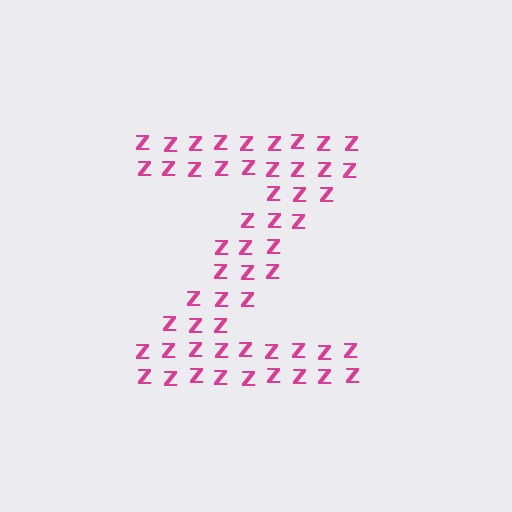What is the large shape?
The large shape is the letter Z.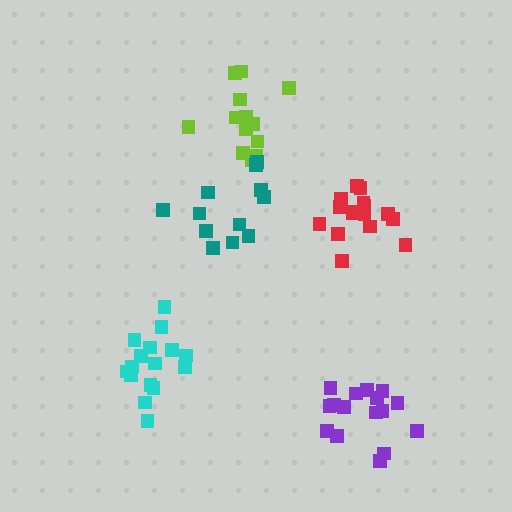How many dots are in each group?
Group 1: 16 dots, Group 2: 14 dots, Group 3: 12 dots, Group 4: 16 dots, Group 5: 16 dots (74 total).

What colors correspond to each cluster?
The clusters are colored: purple, lime, teal, red, cyan.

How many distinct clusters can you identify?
There are 5 distinct clusters.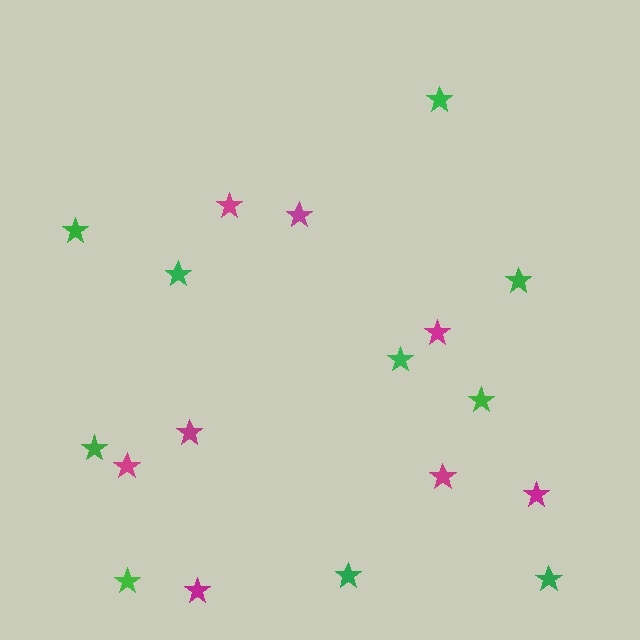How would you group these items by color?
There are 2 groups: one group of green stars (10) and one group of magenta stars (8).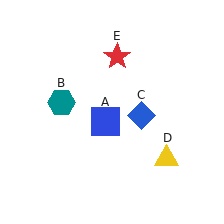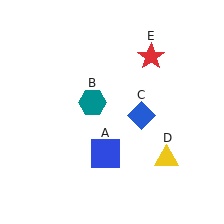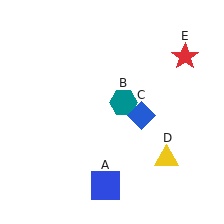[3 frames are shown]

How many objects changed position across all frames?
3 objects changed position: blue square (object A), teal hexagon (object B), red star (object E).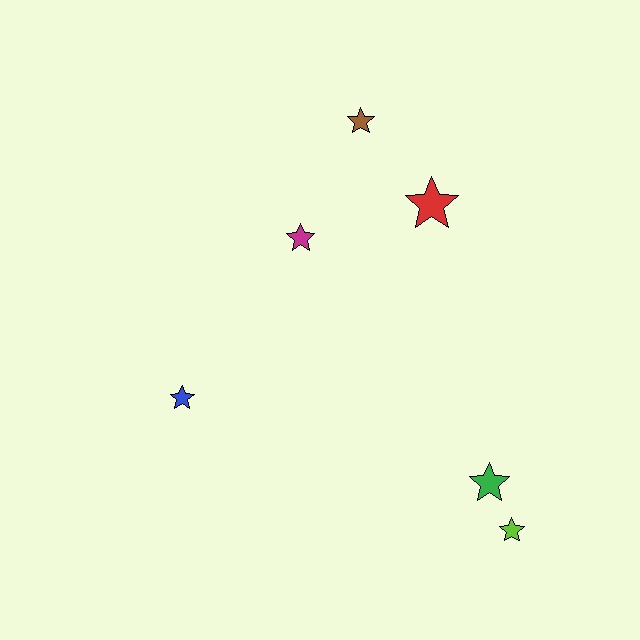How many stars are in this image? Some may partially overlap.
There are 6 stars.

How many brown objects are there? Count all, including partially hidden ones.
There is 1 brown object.